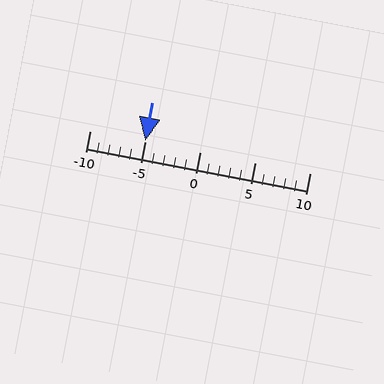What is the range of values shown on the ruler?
The ruler shows values from -10 to 10.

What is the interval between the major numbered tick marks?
The major tick marks are spaced 5 units apart.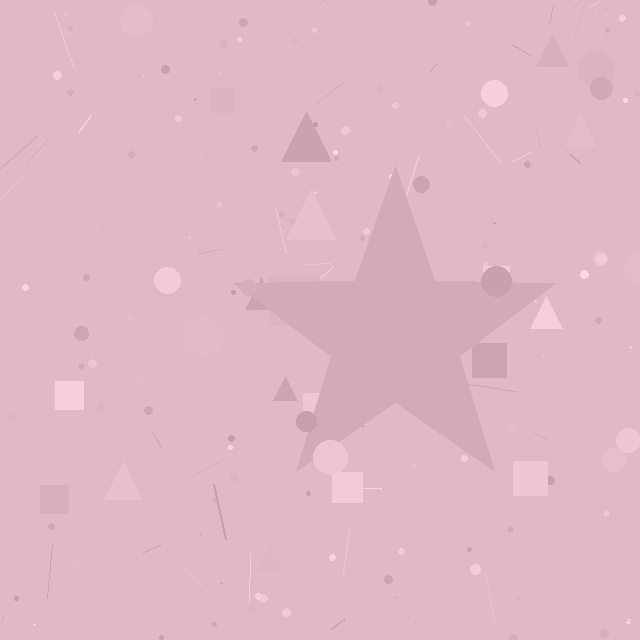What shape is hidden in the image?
A star is hidden in the image.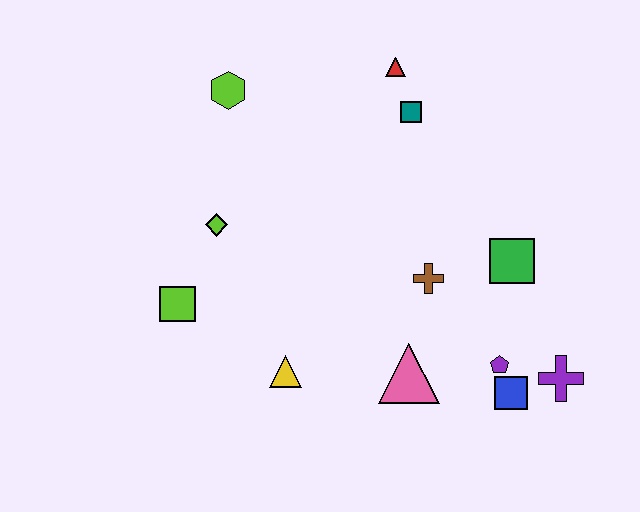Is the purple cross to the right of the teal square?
Yes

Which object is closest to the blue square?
The purple pentagon is closest to the blue square.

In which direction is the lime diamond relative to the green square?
The lime diamond is to the left of the green square.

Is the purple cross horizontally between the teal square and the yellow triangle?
No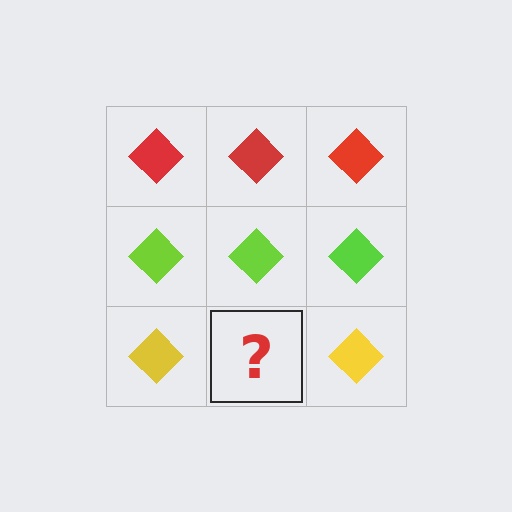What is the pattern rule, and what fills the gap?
The rule is that each row has a consistent color. The gap should be filled with a yellow diamond.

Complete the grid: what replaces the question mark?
The question mark should be replaced with a yellow diamond.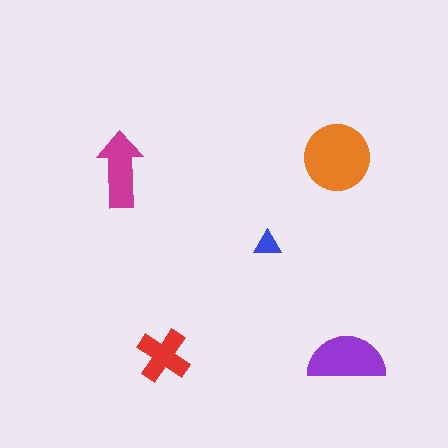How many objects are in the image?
There are 5 objects in the image.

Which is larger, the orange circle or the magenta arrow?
The orange circle.